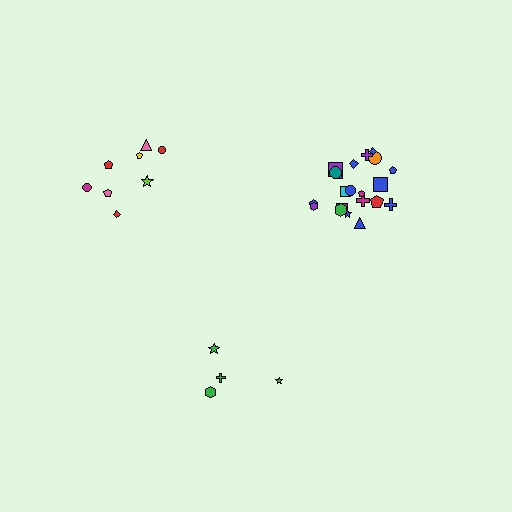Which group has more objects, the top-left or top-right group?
The top-right group.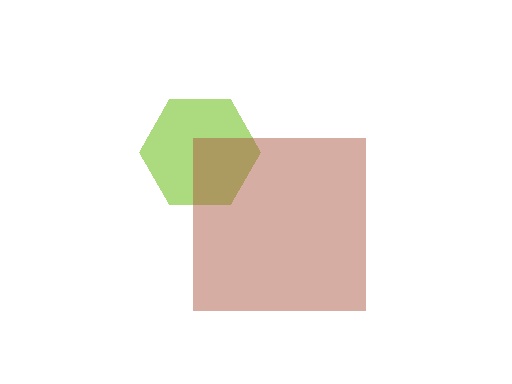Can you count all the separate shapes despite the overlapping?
Yes, there are 2 separate shapes.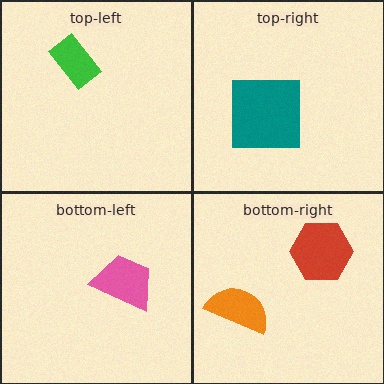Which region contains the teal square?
The top-right region.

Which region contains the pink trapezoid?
The bottom-left region.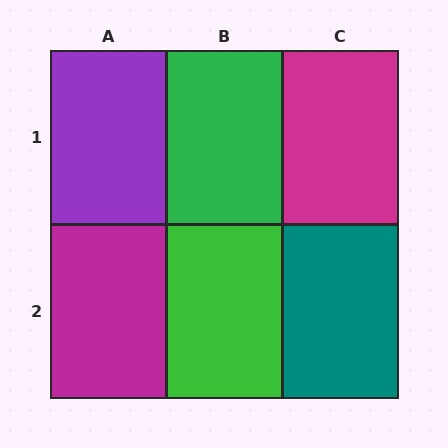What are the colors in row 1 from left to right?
Purple, green, magenta.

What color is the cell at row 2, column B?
Green.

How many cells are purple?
1 cell is purple.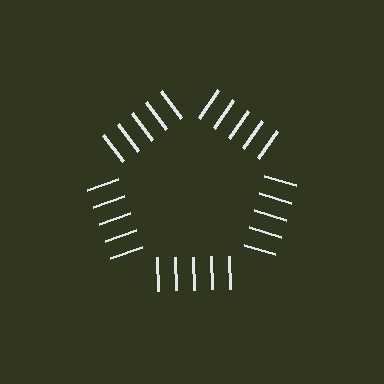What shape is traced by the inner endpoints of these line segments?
An illusory pentagon — the line segments terminate on its edges but no continuous stroke is drawn.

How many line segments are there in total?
25 — 5 along each of the 5 edges.